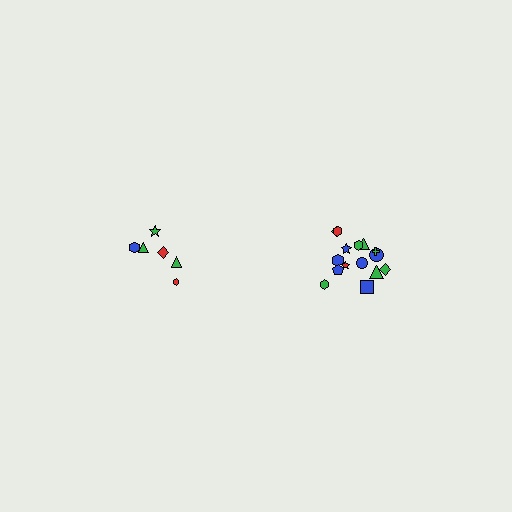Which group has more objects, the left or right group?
The right group.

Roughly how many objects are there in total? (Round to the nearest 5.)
Roughly 20 objects in total.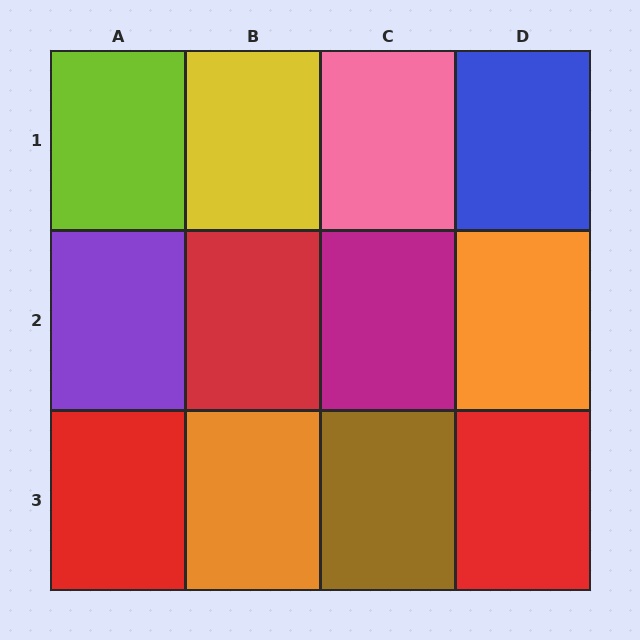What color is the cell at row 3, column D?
Red.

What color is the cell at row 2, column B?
Red.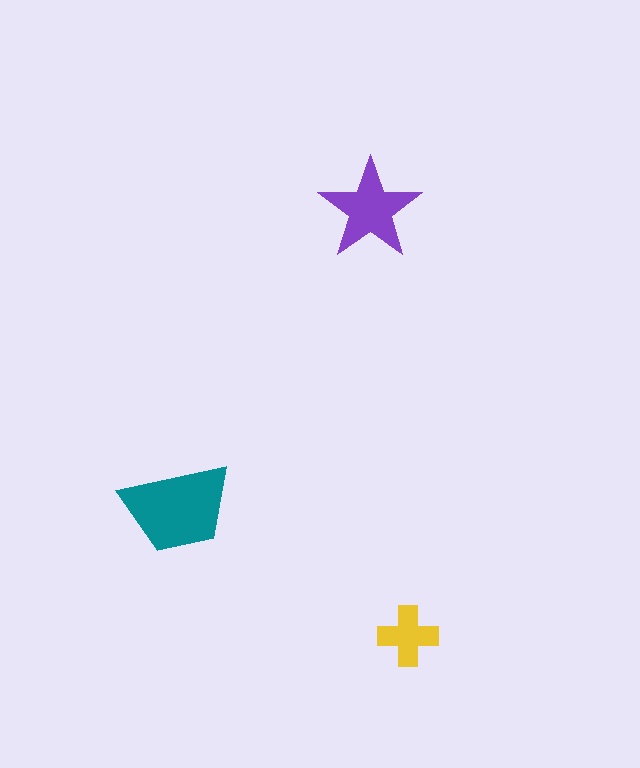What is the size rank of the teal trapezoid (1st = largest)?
1st.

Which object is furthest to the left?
The teal trapezoid is leftmost.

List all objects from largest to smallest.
The teal trapezoid, the purple star, the yellow cross.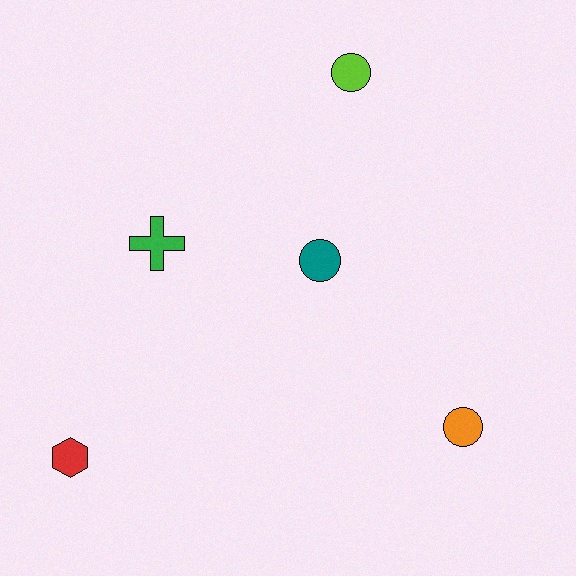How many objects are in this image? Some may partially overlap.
There are 5 objects.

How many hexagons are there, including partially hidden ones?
There is 1 hexagon.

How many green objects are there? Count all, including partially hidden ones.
There is 1 green object.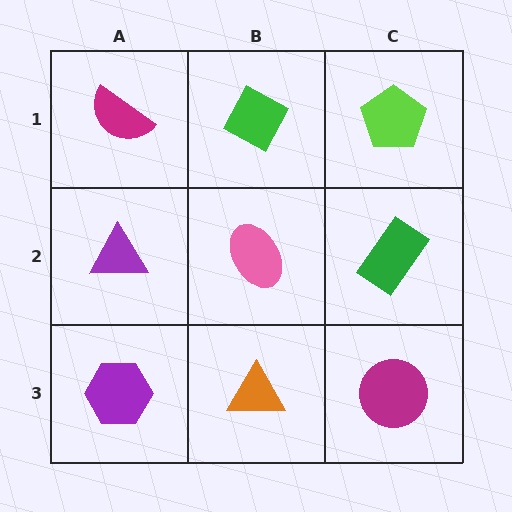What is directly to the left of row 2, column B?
A purple triangle.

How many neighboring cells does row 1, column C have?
2.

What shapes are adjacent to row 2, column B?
A green diamond (row 1, column B), an orange triangle (row 3, column B), a purple triangle (row 2, column A), a green rectangle (row 2, column C).